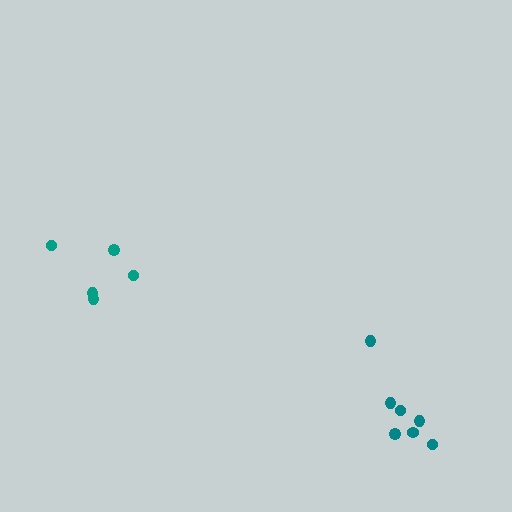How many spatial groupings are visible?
There are 2 spatial groupings.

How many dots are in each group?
Group 1: 5 dots, Group 2: 7 dots (12 total).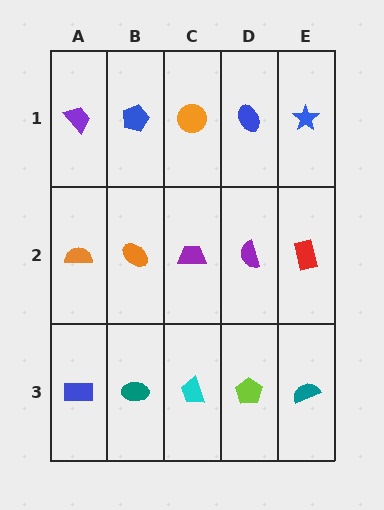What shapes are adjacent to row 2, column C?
An orange circle (row 1, column C), a cyan trapezoid (row 3, column C), an orange ellipse (row 2, column B), a purple semicircle (row 2, column D).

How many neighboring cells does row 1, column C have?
3.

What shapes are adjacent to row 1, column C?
A purple trapezoid (row 2, column C), a blue pentagon (row 1, column B), a blue ellipse (row 1, column D).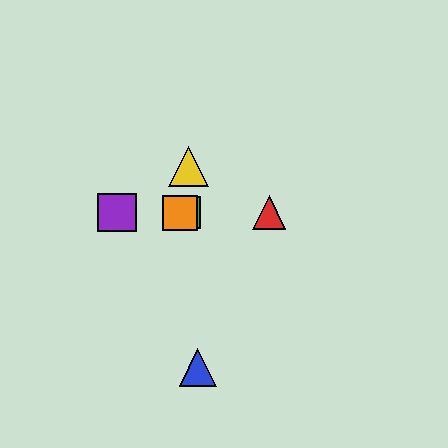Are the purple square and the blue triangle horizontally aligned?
No, the purple square is at y≈213 and the blue triangle is at y≈368.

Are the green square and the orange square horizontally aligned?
Yes, both are at y≈213.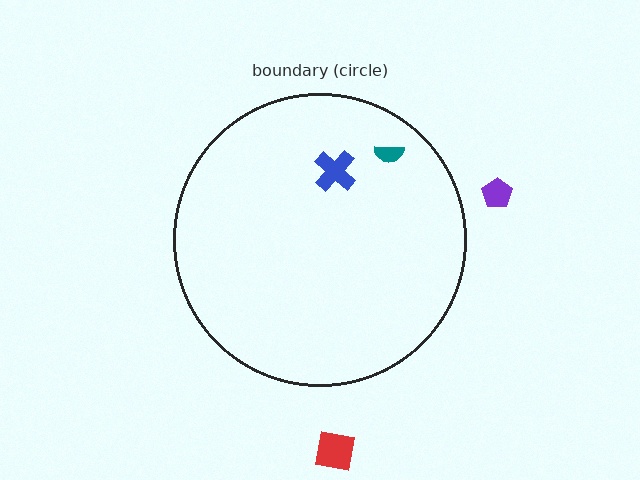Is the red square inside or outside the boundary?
Outside.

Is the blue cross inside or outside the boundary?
Inside.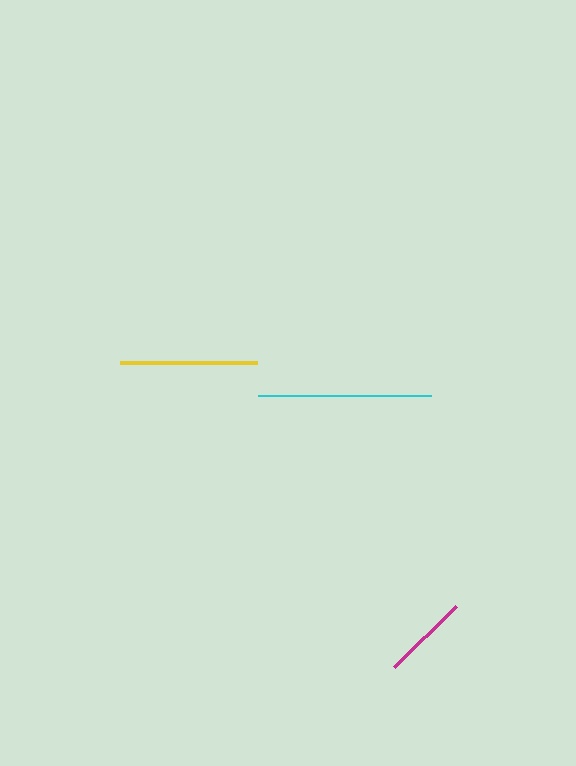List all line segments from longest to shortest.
From longest to shortest: cyan, yellow, magenta.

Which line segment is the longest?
The cyan line is the longest at approximately 173 pixels.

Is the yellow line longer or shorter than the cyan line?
The cyan line is longer than the yellow line.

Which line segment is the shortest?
The magenta line is the shortest at approximately 87 pixels.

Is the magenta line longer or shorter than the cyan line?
The cyan line is longer than the magenta line.